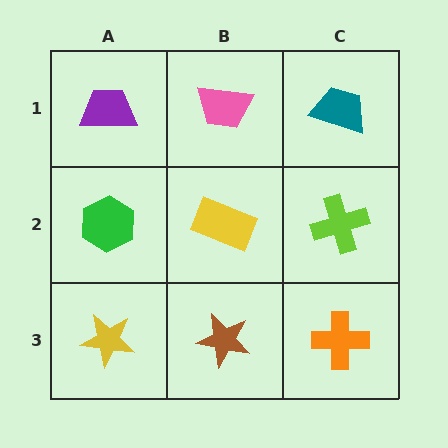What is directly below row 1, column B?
A yellow rectangle.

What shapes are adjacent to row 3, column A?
A green hexagon (row 2, column A), a brown star (row 3, column B).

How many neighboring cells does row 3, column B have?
3.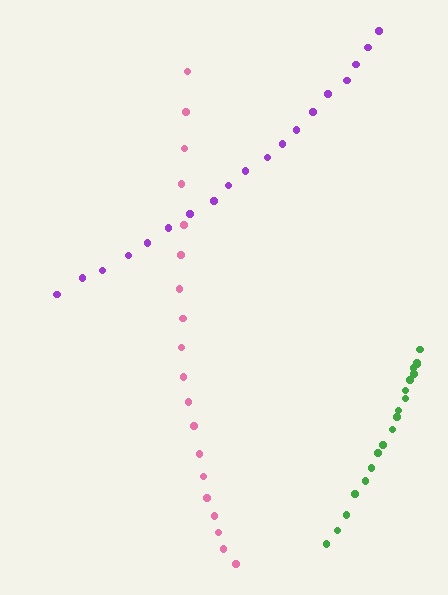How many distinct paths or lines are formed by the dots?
There are 3 distinct paths.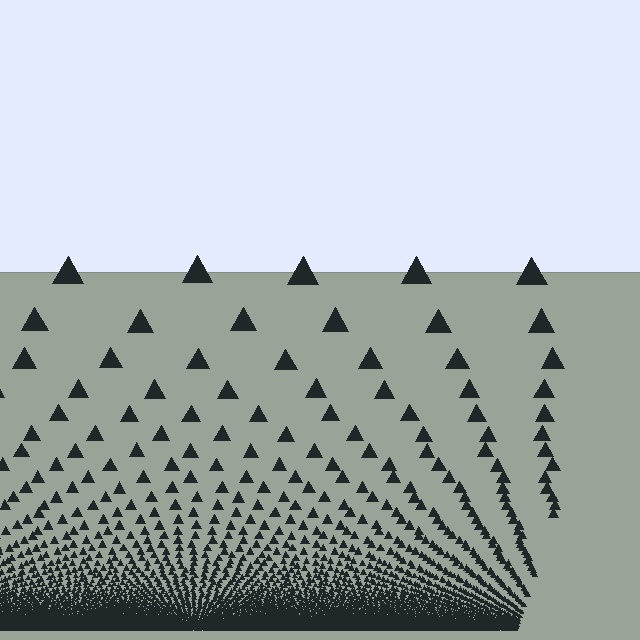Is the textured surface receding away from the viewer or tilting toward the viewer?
The surface appears to tilt toward the viewer. Texture elements get larger and sparser toward the top.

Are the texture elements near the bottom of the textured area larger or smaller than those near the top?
Smaller. The gradient is inverted — elements near the bottom are smaller and denser.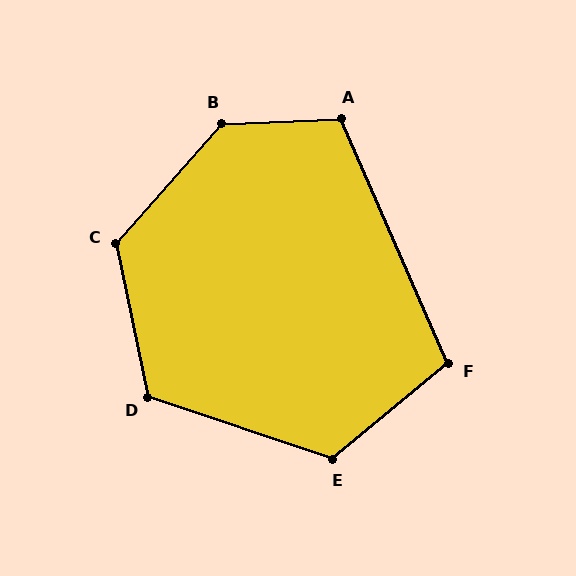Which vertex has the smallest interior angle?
F, at approximately 106 degrees.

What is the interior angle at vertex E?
Approximately 121 degrees (obtuse).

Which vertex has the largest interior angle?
B, at approximately 133 degrees.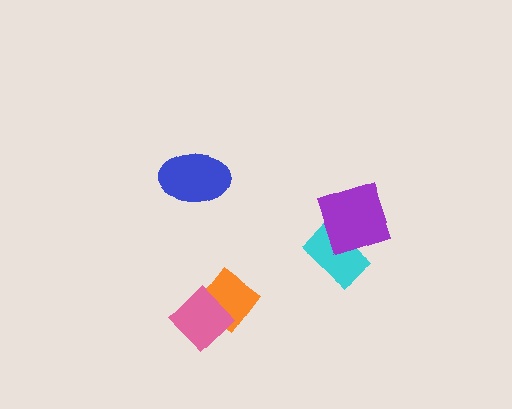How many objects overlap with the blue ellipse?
0 objects overlap with the blue ellipse.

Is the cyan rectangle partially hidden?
Yes, it is partially covered by another shape.